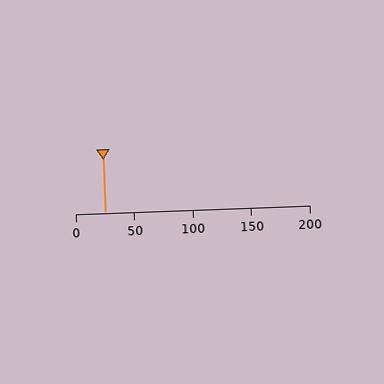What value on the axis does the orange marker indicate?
The marker indicates approximately 25.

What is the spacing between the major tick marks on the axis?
The major ticks are spaced 50 apart.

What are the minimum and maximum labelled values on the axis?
The axis runs from 0 to 200.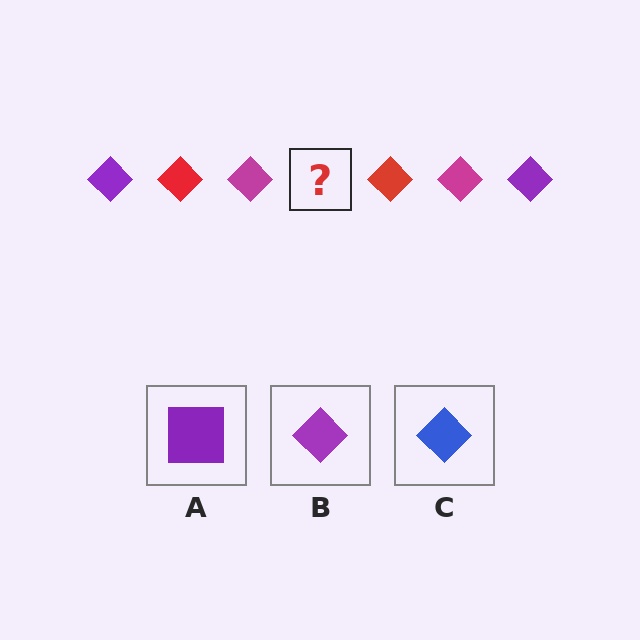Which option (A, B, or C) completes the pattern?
B.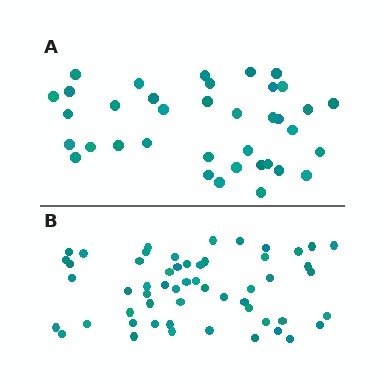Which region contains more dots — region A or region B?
Region B (the bottom region) has more dots.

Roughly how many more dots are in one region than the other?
Region B has approximately 20 more dots than region A.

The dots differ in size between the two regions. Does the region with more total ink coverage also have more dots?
No. Region A has more total ink coverage because its dots are larger, but region B actually contains more individual dots. Total area can be misleading — the number of items is what matters here.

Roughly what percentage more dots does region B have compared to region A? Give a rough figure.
About 50% more.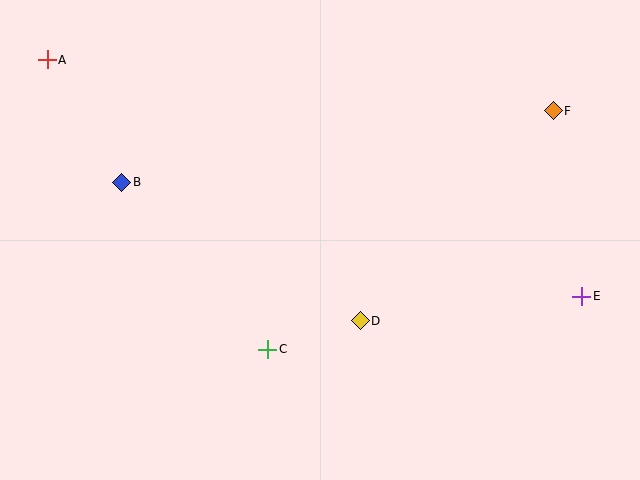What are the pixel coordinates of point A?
Point A is at (47, 60).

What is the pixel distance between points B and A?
The distance between B and A is 143 pixels.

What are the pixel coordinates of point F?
Point F is at (553, 111).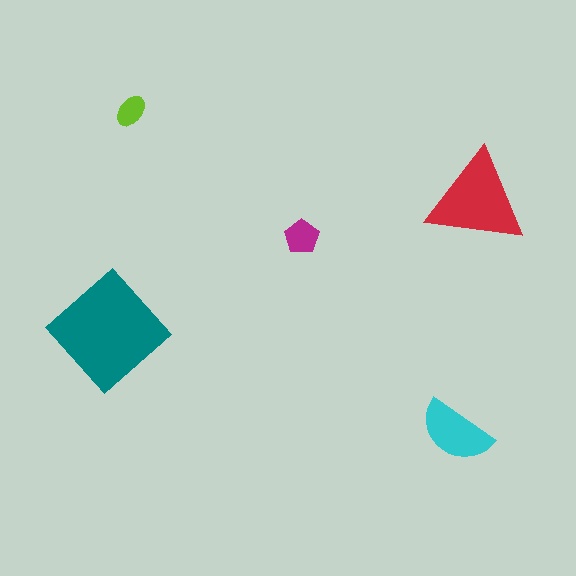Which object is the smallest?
The lime ellipse.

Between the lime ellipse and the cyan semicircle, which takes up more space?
The cyan semicircle.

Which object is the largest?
The teal diamond.